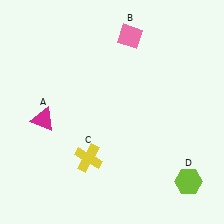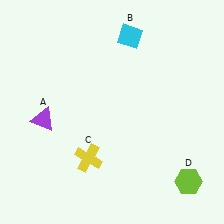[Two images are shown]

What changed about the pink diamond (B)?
In Image 1, B is pink. In Image 2, it changed to cyan.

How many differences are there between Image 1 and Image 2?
There are 2 differences between the two images.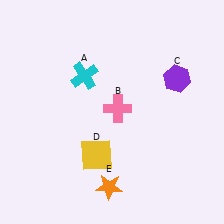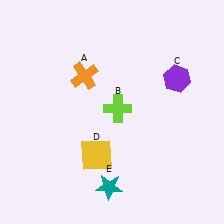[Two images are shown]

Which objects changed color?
A changed from cyan to orange. B changed from pink to lime. E changed from orange to teal.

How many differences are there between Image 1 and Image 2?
There are 3 differences between the two images.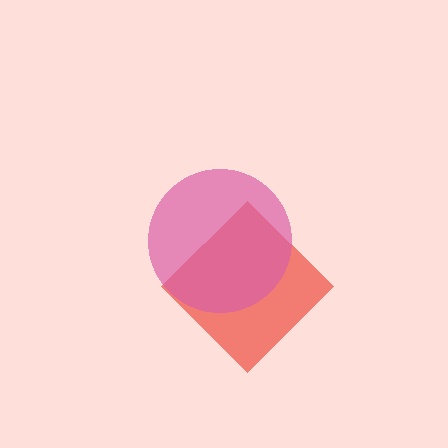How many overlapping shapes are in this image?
There are 2 overlapping shapes in the image.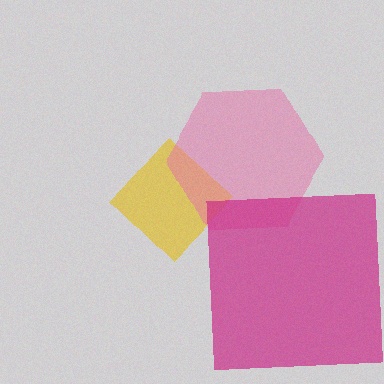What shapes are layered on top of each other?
The layered shapes are: a yellow diamond, a pink hexagon, a magenta square.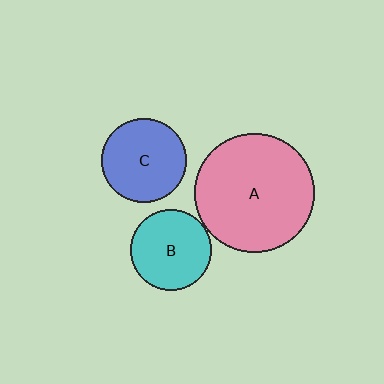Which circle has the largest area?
Circle A (pink).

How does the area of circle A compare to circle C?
Approximately 2.0 times.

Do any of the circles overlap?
No, none of the circles overlap.